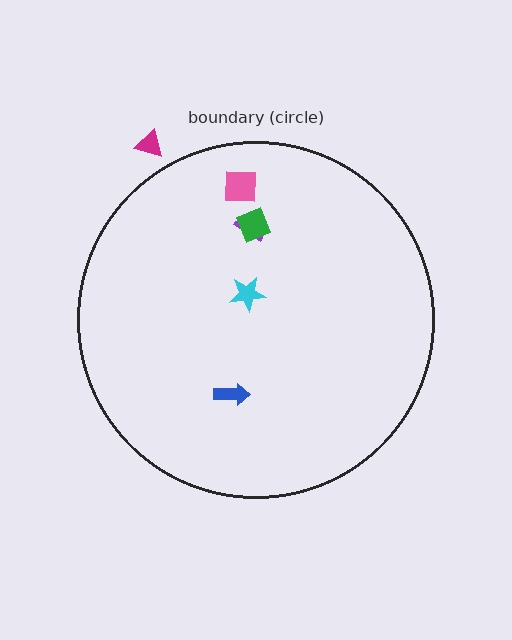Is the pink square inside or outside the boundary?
Inside.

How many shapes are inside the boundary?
5 inside, 1 outside.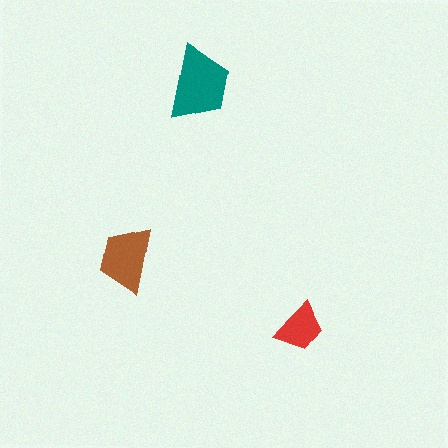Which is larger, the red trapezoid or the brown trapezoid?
The brown one.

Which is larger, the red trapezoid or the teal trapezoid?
The teal one.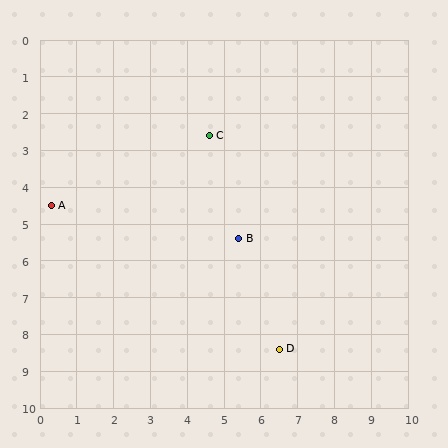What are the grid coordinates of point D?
Point D is at approximately (6.5, 8.4).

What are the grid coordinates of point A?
Point A is at approximately (0.3, 4.5).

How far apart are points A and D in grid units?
Points A and D are about 7.3 grid units apart.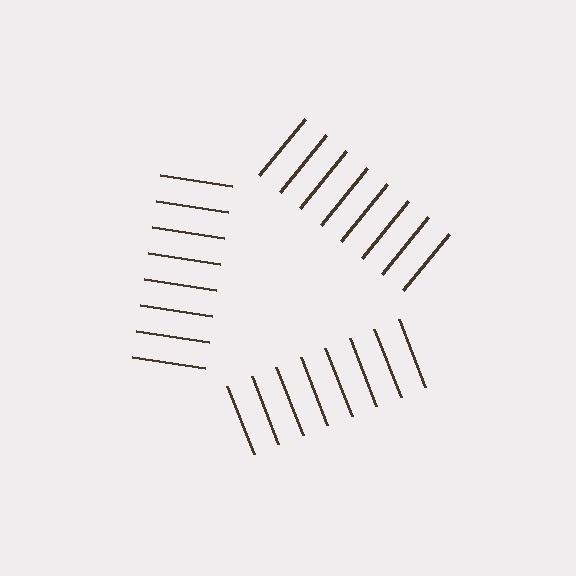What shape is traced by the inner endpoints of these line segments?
An illusory triangle — the line segments terminate on its edges but no continuous stroke is drawn.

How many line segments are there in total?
24 — 8 along each of the 3 edges.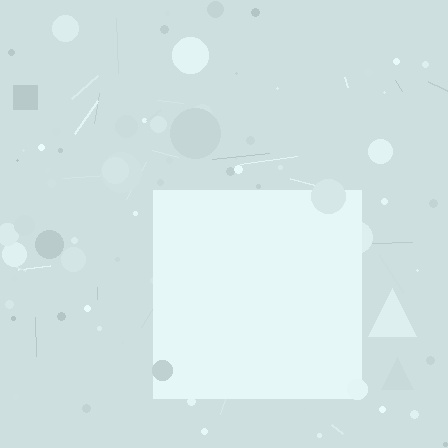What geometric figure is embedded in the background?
A square is embedded in the background.